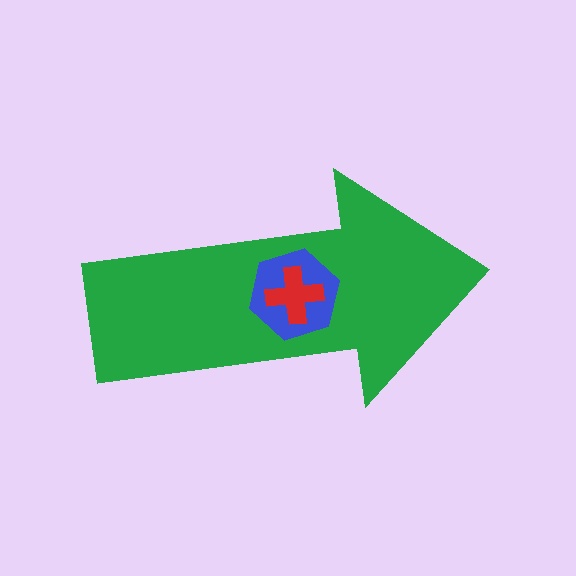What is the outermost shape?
The green arrow.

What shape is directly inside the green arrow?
The blue hexagon.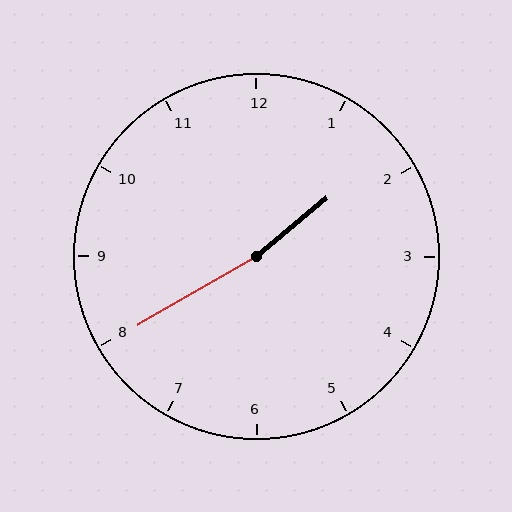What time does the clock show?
1:40.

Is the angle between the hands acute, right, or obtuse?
It is obtuse.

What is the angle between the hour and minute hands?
Approximately 170 degrees.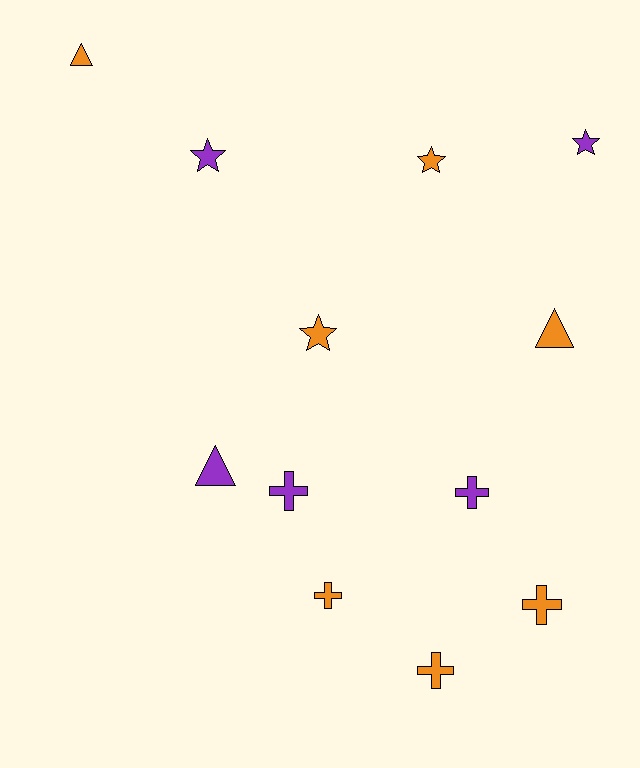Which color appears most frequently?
Orange, with 7 objects.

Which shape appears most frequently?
Cross, with 5 objects.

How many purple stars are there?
There are 2 purple stars.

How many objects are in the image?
There are 12 objects.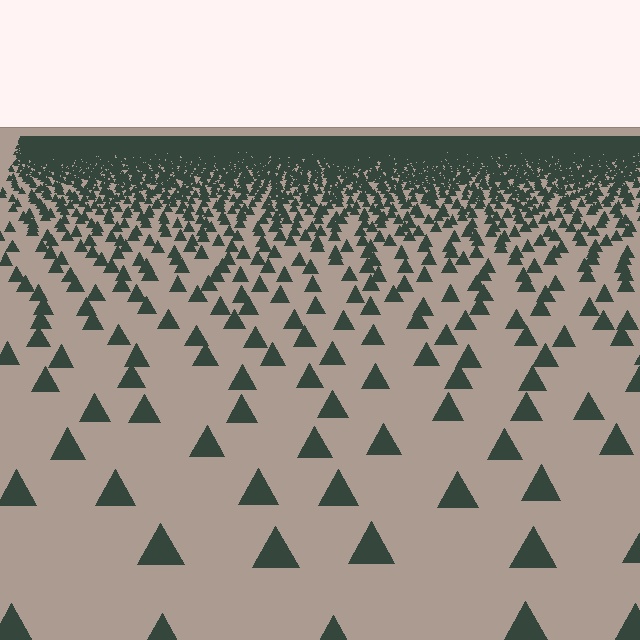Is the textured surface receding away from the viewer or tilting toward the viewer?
The surface is receding away from the viewer. Texture elements get smaller and denser toward the top.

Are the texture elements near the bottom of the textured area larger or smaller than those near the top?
Larger. Near the bottom, elements are closer to the viewer and appear at a bigger on-screen size.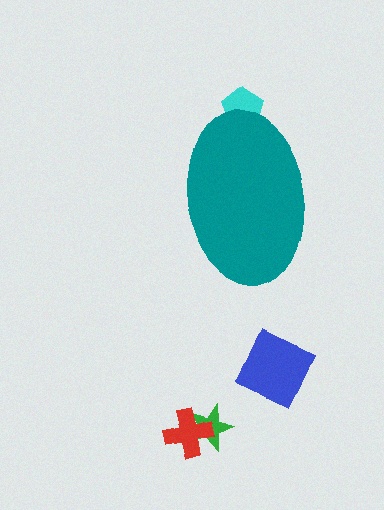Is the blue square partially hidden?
No, the blue square is fully visible.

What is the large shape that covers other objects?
A teal ellipse.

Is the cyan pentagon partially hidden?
Yes, the cyan pentagon is partially hidden behind the teal ellipse.